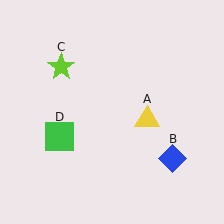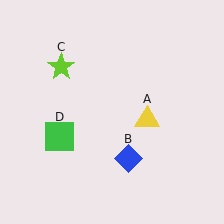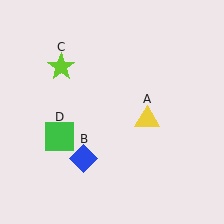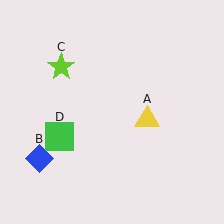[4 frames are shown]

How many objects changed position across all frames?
1 object changed position: blue diamond (object B).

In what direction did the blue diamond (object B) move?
The blue diamond (object B) moved left.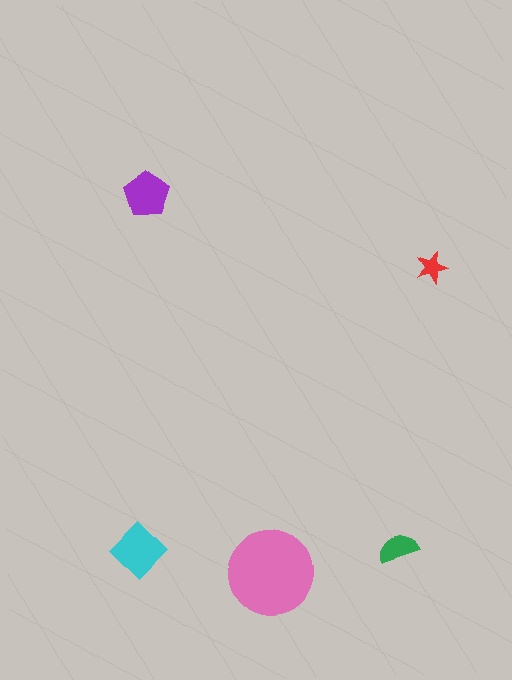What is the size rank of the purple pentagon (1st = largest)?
3rd.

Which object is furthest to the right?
The red star is rightmost.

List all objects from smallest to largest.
The red star, the green semicircle, the purple pentagon, the cyan diamond, the pink circle.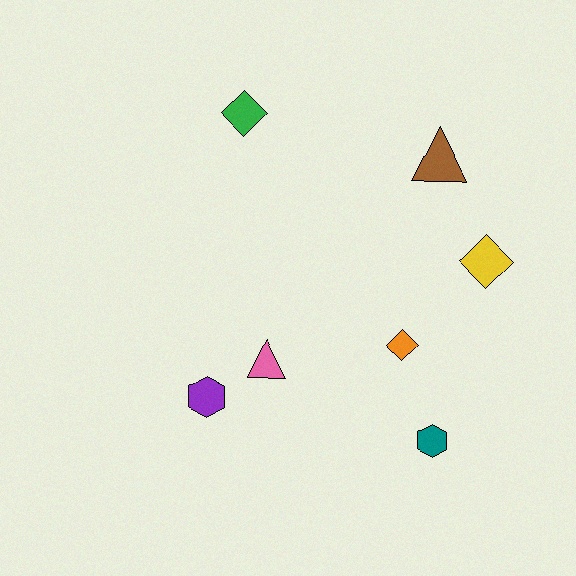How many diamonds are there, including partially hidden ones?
There are 3 diamonds.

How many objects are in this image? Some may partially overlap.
There are 7 objects.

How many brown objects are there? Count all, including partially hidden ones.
There is 1 brown object.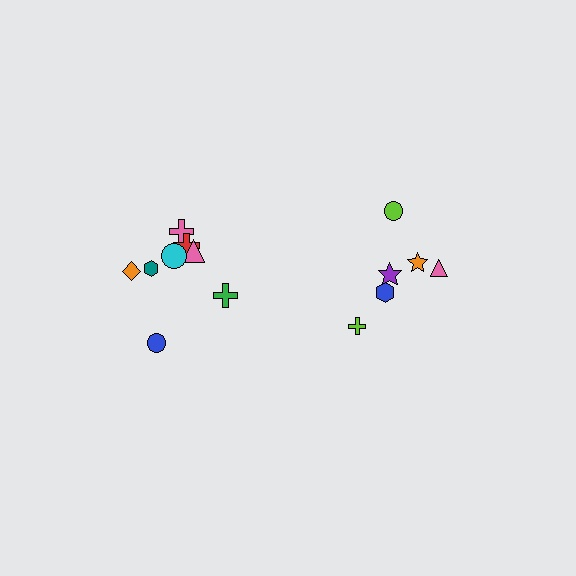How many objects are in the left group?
There are 8 objects.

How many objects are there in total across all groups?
There are 14 objects.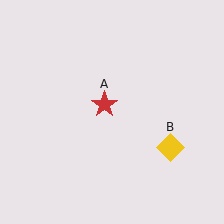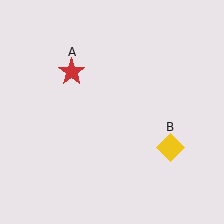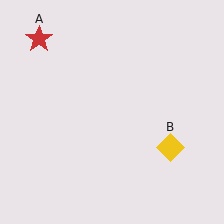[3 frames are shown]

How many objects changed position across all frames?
1 object changed position: red star (object A).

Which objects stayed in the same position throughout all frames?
Yellow diamond (object B) remained stationary.